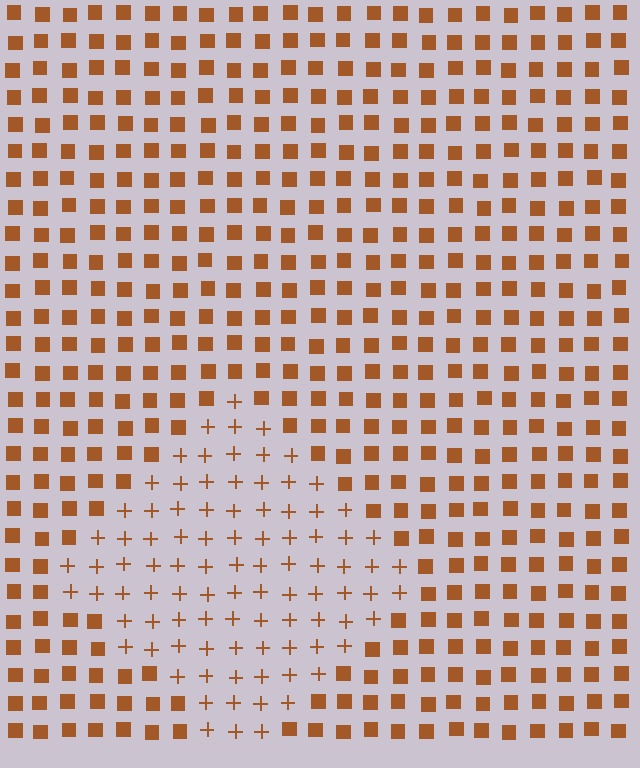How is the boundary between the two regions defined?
The boundary is defined by a change in element shape: plus signs inside vs. squares outside. All elements share the same color and spacing.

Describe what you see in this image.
The image is filled with small brown elements arranged in a uniform grid. A diamond-shaped region contains plus signs, while the surrounding area contains squares. The boundary is defined purely by the change in element shape.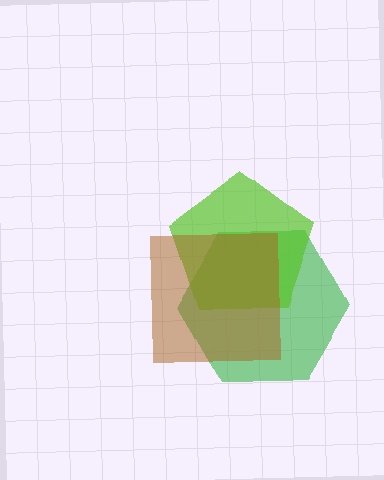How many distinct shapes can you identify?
There are 3 distinct shapes: a green hexagon, a lime pentagon, a brown square.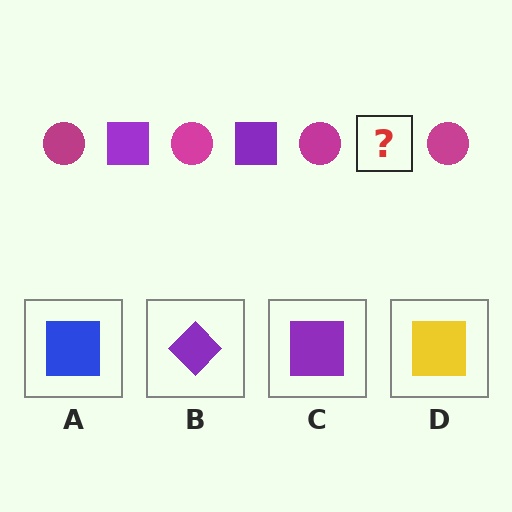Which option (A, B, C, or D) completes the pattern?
C.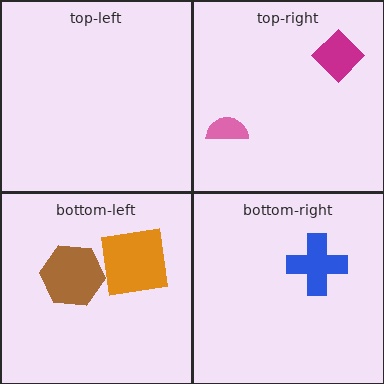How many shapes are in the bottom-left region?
2.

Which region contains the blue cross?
The bottom-right region.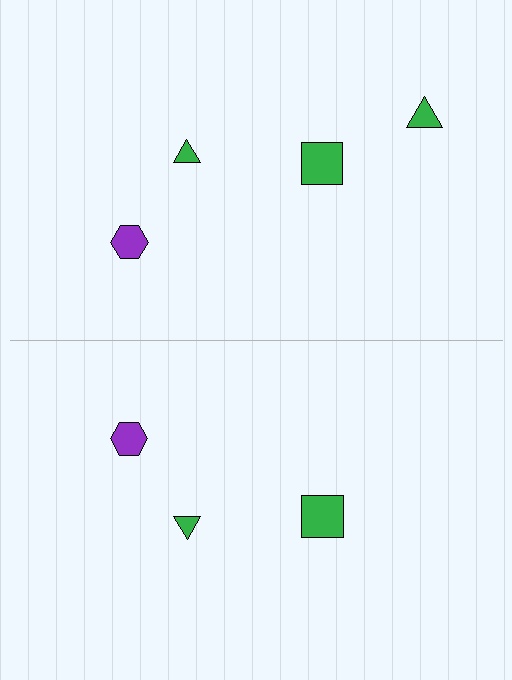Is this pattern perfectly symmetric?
No, the pattern is not perfectly symmetric. A green triangle is missing from the bottom side.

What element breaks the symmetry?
A green triangle is missing from the bottom side.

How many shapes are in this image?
There are 7 shapes in this image.